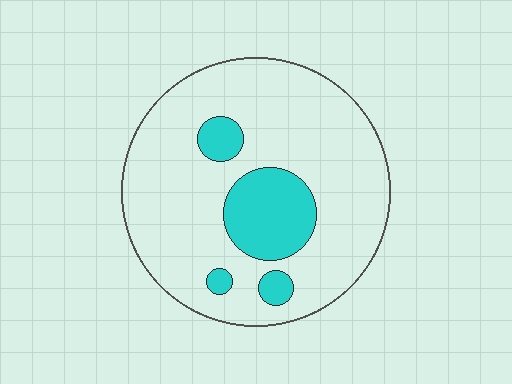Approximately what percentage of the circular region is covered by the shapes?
Approximately 20%.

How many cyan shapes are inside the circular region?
4.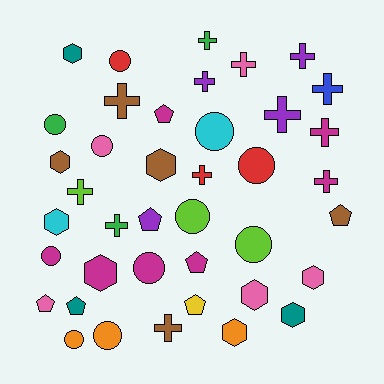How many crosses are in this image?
There are 13 crosses.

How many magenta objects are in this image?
There are 7 magenta objects.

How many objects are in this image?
There are 40 objects.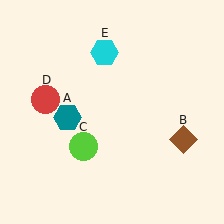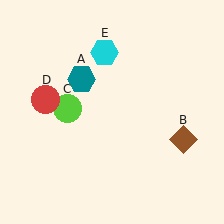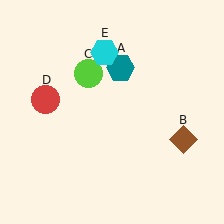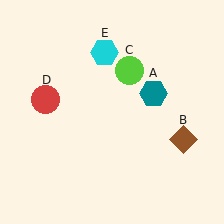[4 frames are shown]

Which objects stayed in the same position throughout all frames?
Brown diamond (object B) and red circle (object D) and cyan hexagon (object E) remained stationary.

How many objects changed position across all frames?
2 objects changed position: teal hexagon (object A), lime circle (object C).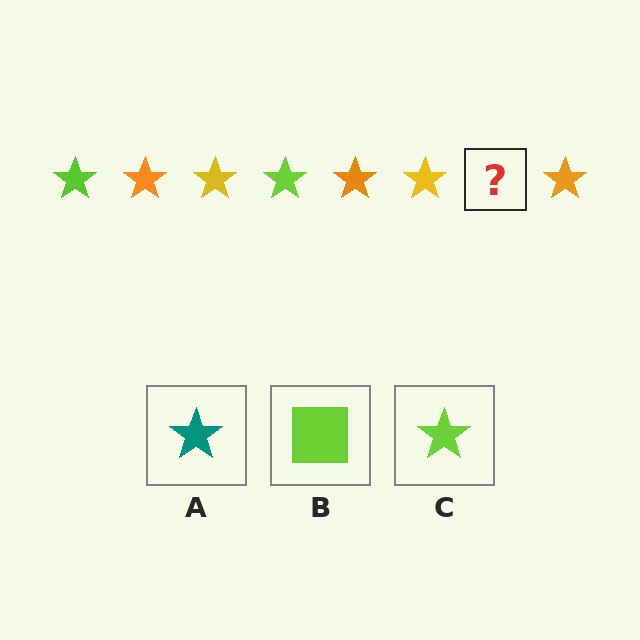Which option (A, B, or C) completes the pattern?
C.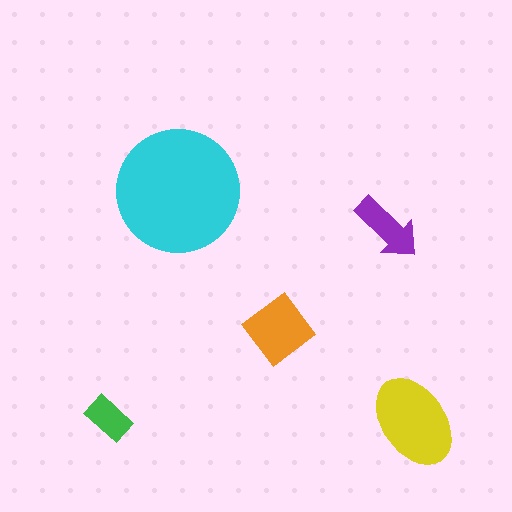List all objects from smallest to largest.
The green rectangle, the purple arrow, the orange diamond, the yellow ellipse, the cyan circle.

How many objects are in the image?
There are 5 objects in the image.